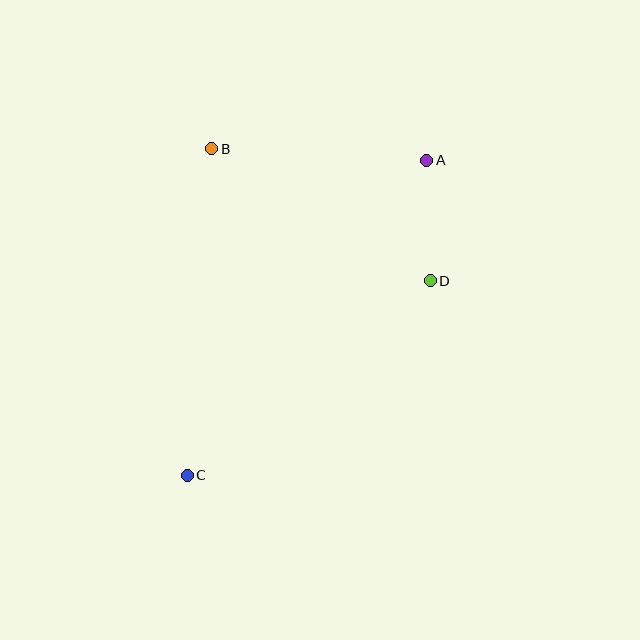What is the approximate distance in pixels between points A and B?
The distance between A and B is approximately 215 pixels.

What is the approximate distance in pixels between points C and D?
The distance between C and D is approximately 311 pixels.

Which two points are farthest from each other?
Points A and C are farthest from each other.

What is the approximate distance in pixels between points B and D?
The distance between B and D is approximately 255 pixels.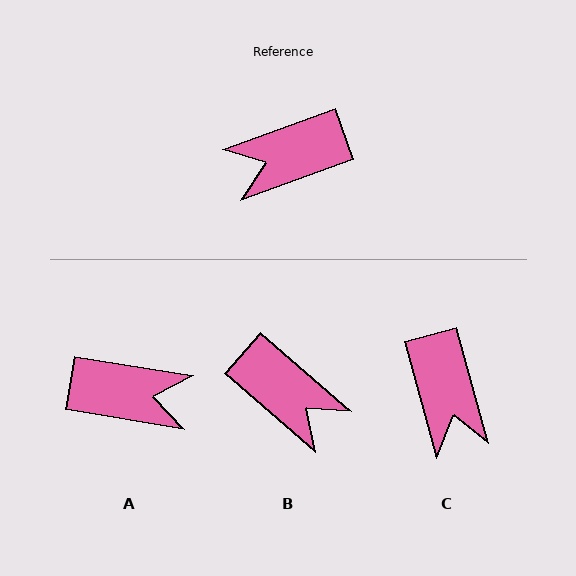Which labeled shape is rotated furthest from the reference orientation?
A, about 151 degrees away.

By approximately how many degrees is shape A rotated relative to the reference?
Approximately 151 degrees counter-clockwise.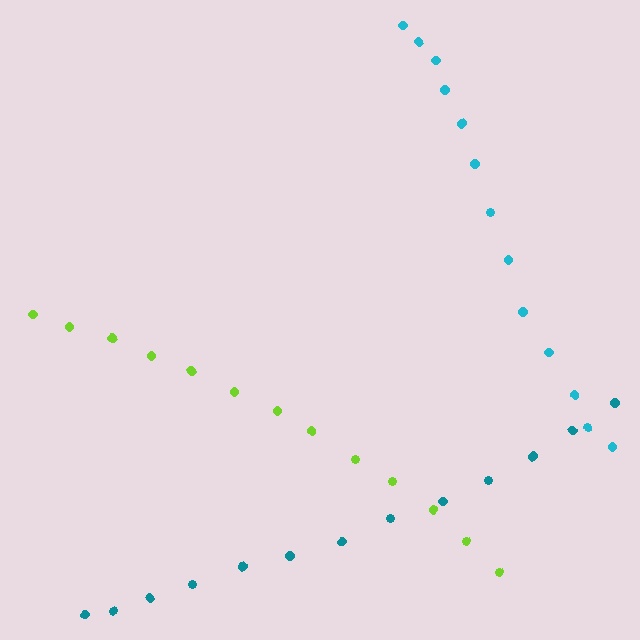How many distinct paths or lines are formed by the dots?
There are 3 distinct paths.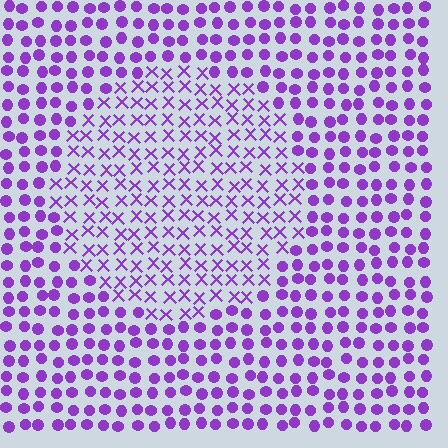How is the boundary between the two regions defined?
The boundary is defined by a change in element shape: X marks inside vs. circles outside. All elements share the same color and spacing.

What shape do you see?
I see a circle.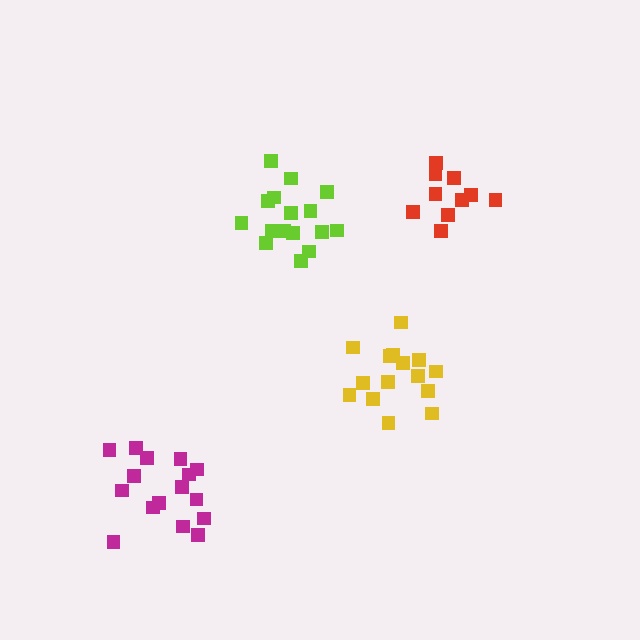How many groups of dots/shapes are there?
There are 4 groups.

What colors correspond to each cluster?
The clusters are colored: red, lime, yellow, magenta.